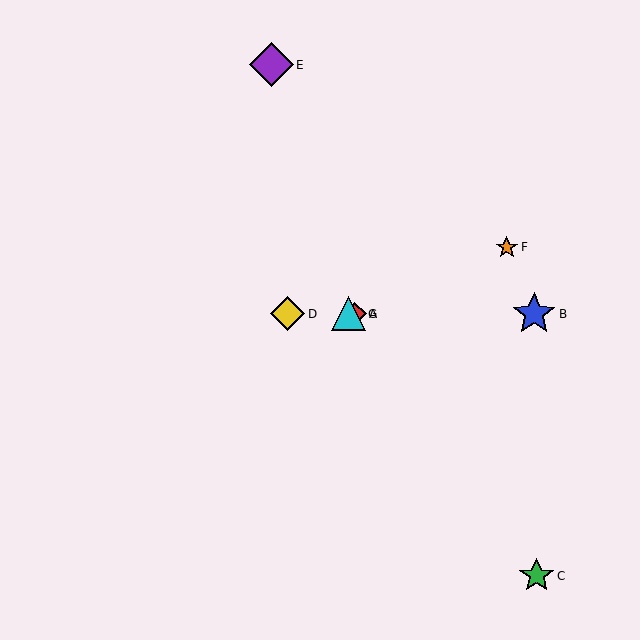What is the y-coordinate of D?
Object D is at y≈314.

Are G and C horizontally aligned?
No, G is at y≈314 and C is at y≈576.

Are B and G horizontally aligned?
Yes, both are at y≈314.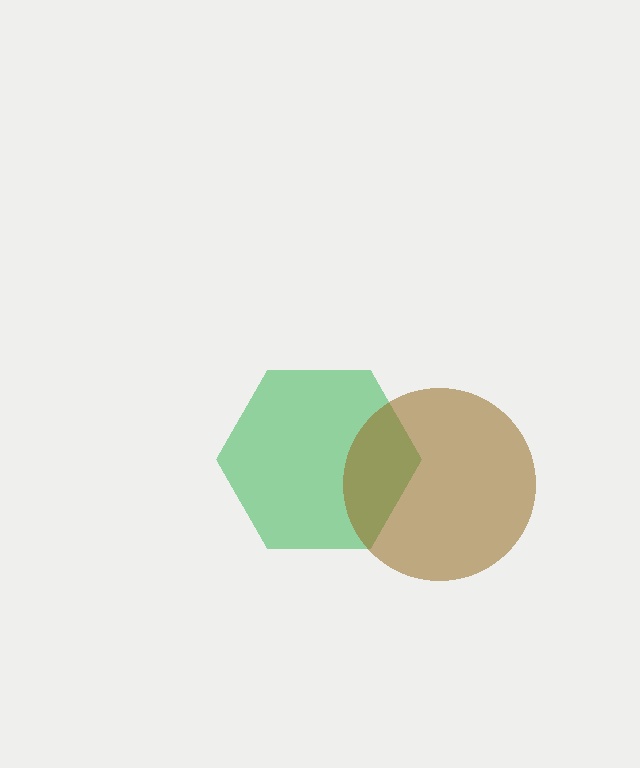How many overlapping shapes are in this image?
There are 2 overlapping shapes in the image.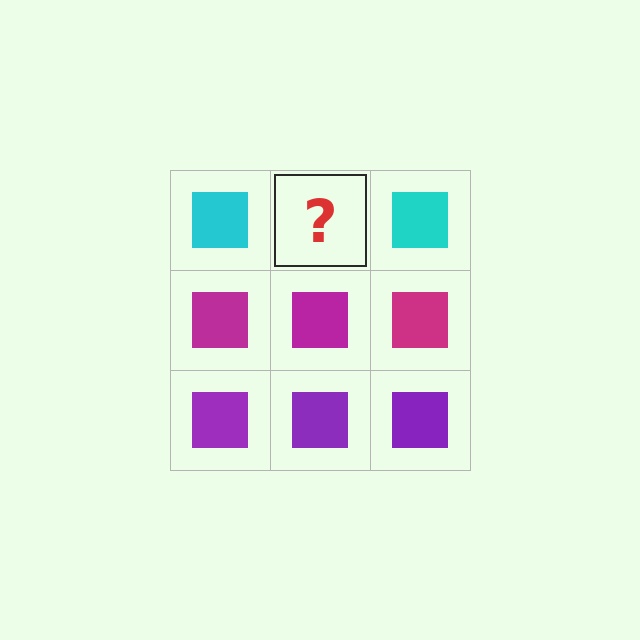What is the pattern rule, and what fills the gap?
The rule is that each row has a consistent color. The gap should be filled with a cyan square.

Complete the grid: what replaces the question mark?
The question mark should be replaced with a cyan square.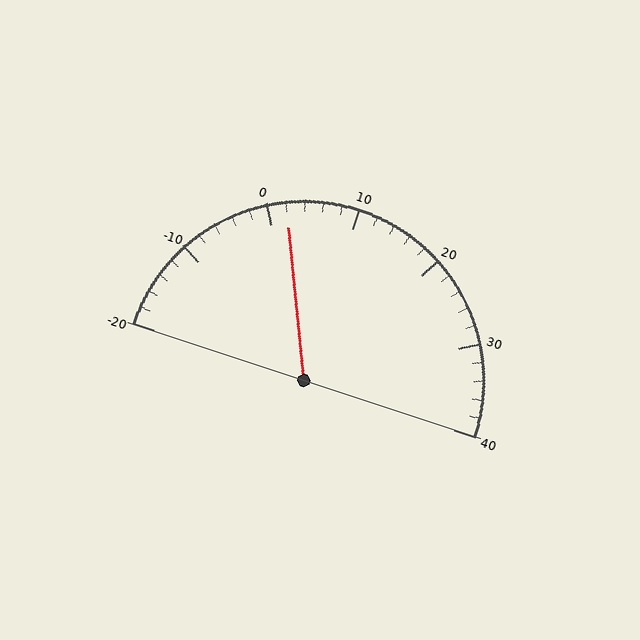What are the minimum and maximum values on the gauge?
The gauge ranges from -20 to 40.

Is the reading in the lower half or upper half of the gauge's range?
The reading is in the lower half of the range (-20 to 40).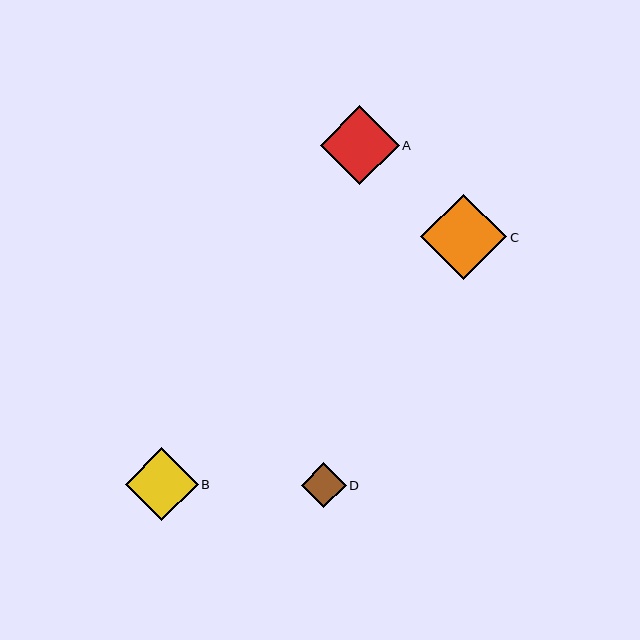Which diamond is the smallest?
Diamond D is the smallest with a size of approximately 45 pixels.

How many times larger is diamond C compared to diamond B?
Diamond C is approximately 1.2 times the size of diamond B.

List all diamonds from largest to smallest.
From largest to smallest: C, A, B, D.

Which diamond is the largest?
Diamond C is the largest with a size of approximately 86 pixels.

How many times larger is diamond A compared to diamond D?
Diamond A is approximately 1.8 times the size of diamond D.